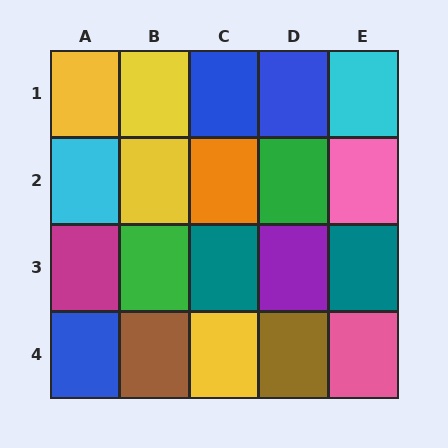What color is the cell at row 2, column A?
Cyan.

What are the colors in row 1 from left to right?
Yellow, yellow, blue, blue, cyan.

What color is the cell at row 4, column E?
Pink.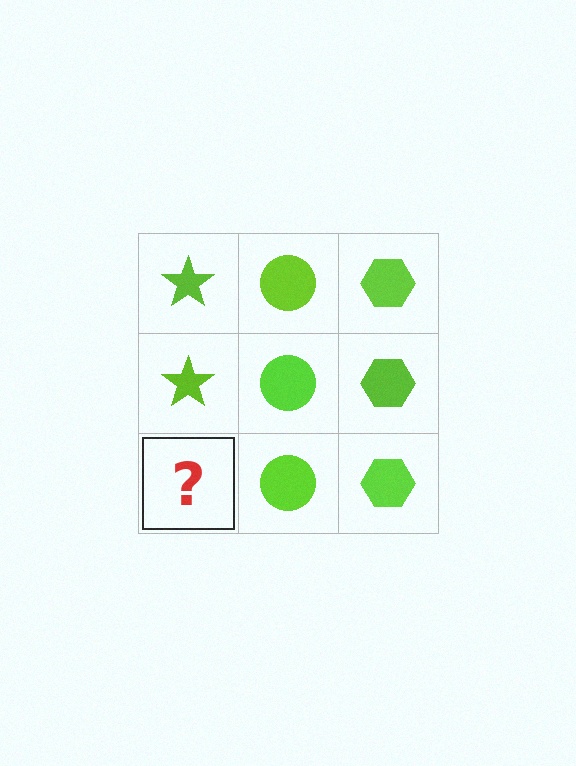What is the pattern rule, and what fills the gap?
The rule is that each column has a consistent shape. The gap should be filled with a lime star.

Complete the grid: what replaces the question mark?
The question mark should be replaced with a lime star.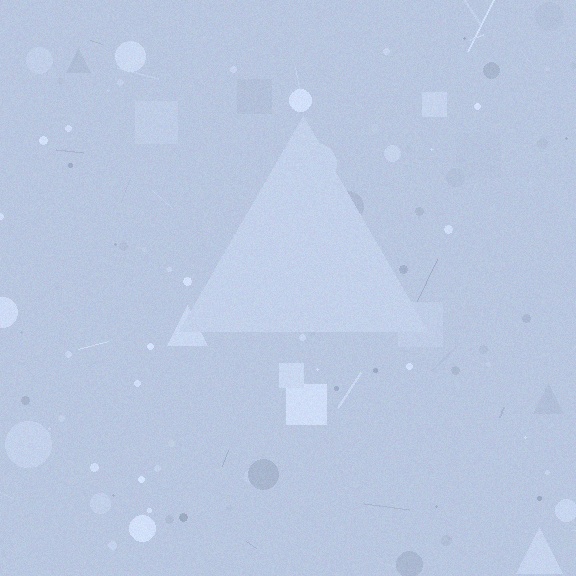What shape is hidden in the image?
A triangle is hidden in the image.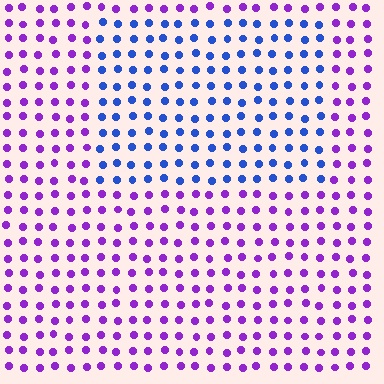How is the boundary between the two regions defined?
The boundary is defined purely by a slight shift in hue (about 54 degrees). Spacing, size, and orientation are identical on both sides.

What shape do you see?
I see a rectangle.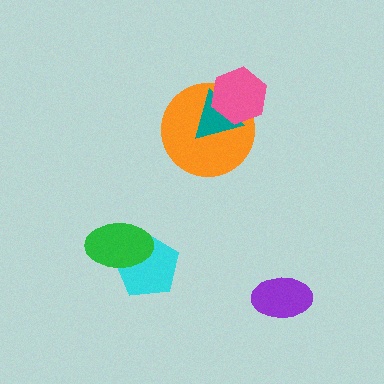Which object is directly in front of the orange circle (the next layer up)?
The teal triangle is directly in front of the orange circle.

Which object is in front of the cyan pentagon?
The green ellipse is in front of the cyan pentagon.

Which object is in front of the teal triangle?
The pink hexagon is in front of the teal triangle.